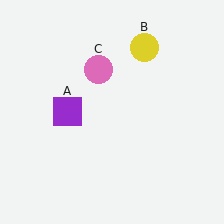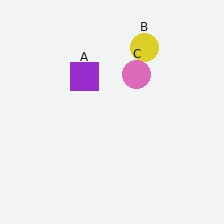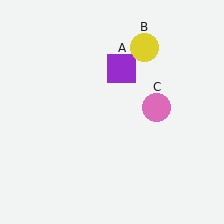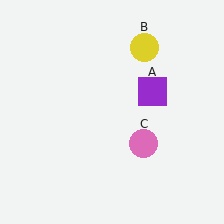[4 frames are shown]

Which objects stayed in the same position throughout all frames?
Yellow circle (object B) remained stationary.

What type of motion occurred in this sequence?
The purple square (object A), pink circle (object C) rotated clockwise around the center of the scene.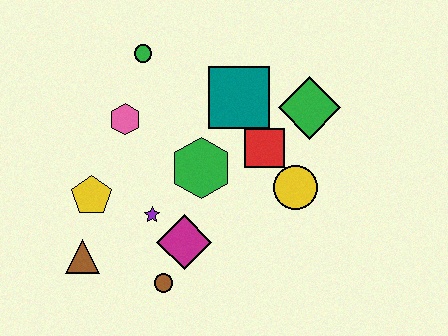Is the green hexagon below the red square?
Yes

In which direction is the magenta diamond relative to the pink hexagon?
The magenta diamond is below the pink hexagon.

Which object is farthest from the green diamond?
The brown triangle is farthest from the green diamond.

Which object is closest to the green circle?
The pink hexagon is closest to the green circle.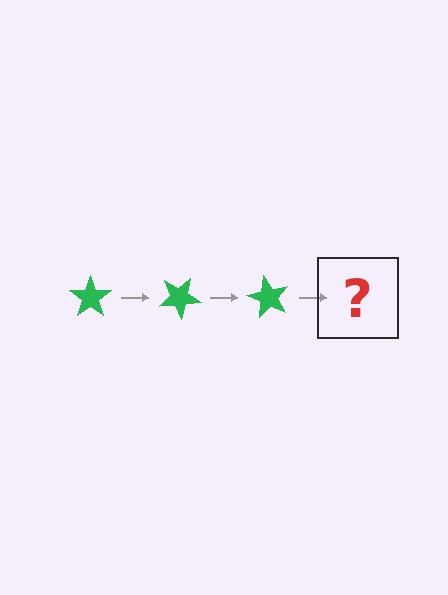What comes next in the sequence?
The next element should be a green star rotated 90 degrees.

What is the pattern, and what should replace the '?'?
The pattern is that the star rotates 30 degrees each step. The '?' should be a green star rotated 90 degrees.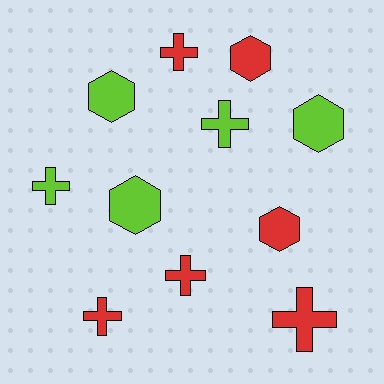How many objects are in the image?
There are 11 objects.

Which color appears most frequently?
Red, with 6 objects.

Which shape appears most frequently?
Cross, with 6 objects.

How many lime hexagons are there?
There are 3 lime hexagons.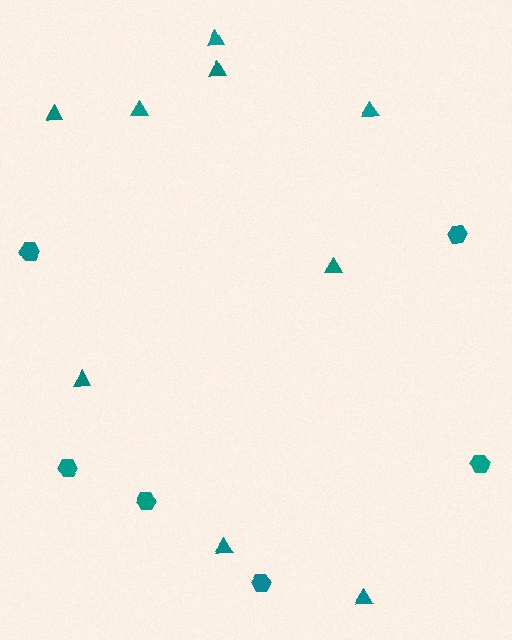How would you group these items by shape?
There are 2 groups: one group of hexagons (6) and one group of triangles (9).